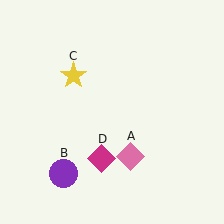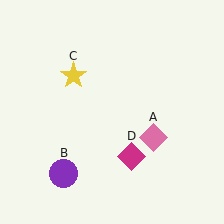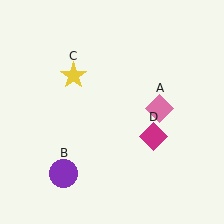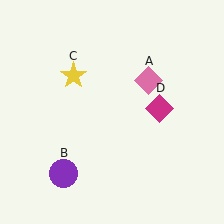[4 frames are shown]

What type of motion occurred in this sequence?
The pink diamond (object A), magenta diamond (object D) rotated counterclockwise around the center of the scene.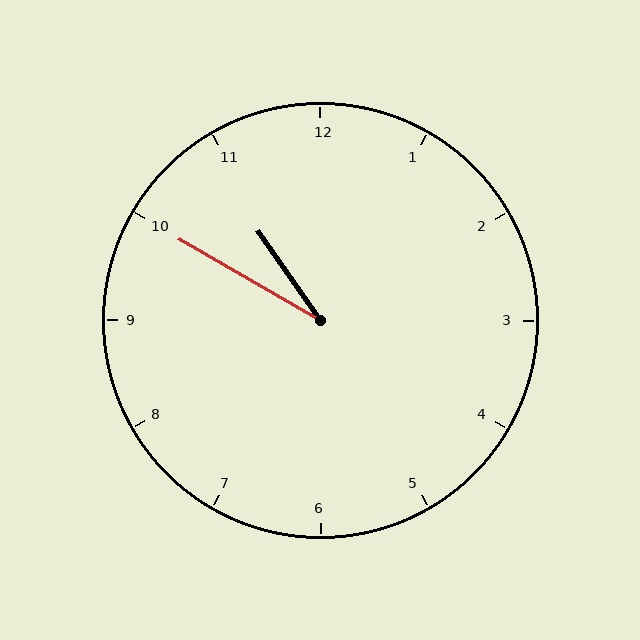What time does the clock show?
10:50.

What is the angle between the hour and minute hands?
Approximately 25 degrees.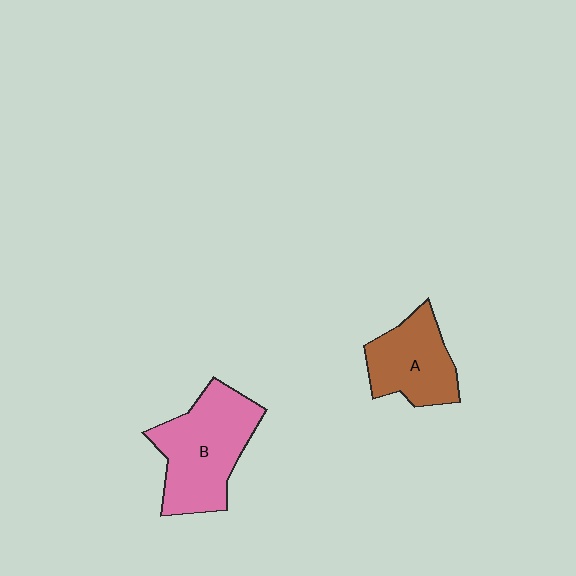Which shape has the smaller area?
Shape A (brown).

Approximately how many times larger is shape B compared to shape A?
Approximately 1.4 times.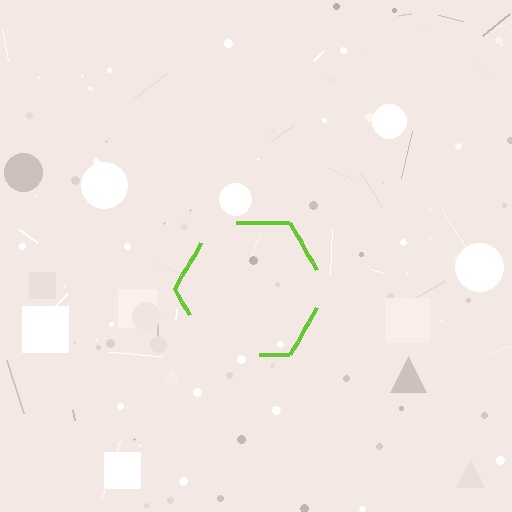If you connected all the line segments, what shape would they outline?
They would outline a hexagon.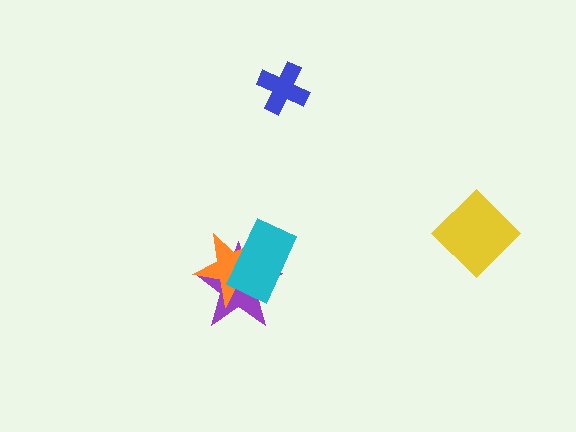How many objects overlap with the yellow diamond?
0 objects overlap with the yellow diamond.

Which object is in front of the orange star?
The cyan rectangle is in front of the orange star.